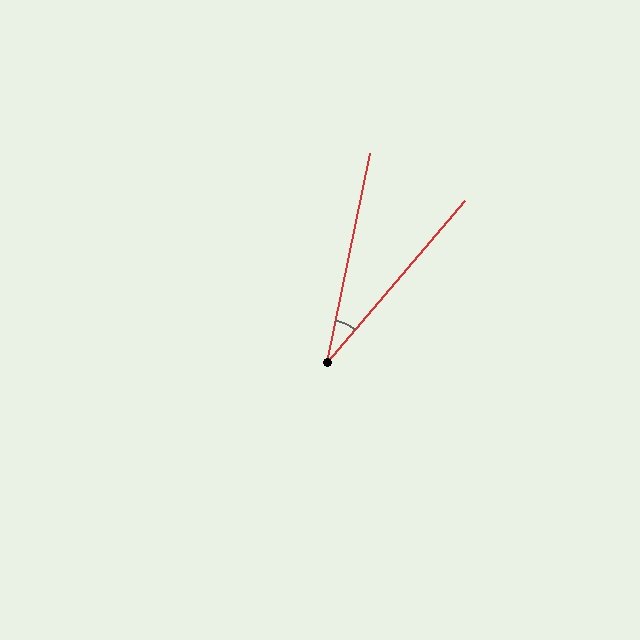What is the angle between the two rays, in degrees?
Approximately 29 degrees.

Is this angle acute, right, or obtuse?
It is acute.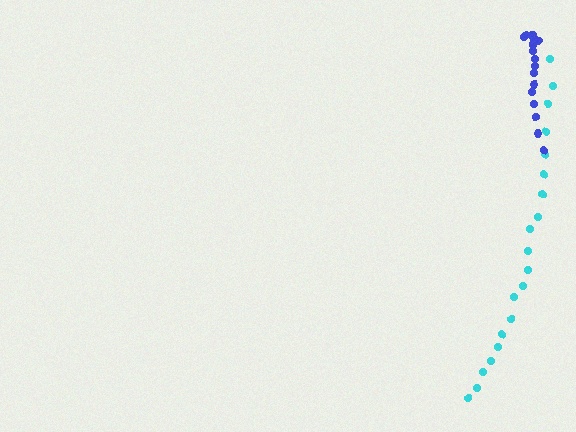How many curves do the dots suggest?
There are 2 distinct paths.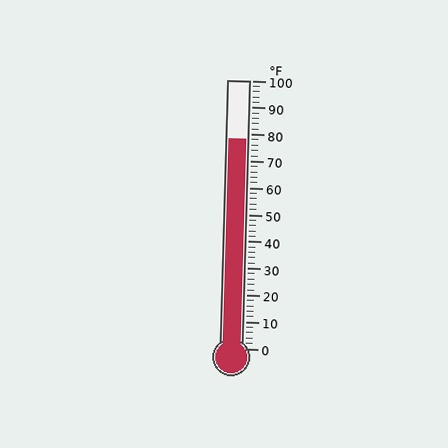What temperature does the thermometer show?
The thermometer shows approximately 78°F.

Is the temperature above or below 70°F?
The temperature is above 70°F.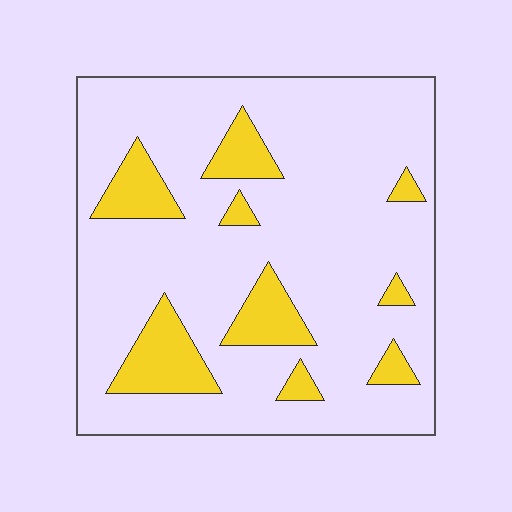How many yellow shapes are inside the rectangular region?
9.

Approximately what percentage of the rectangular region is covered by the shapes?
Approximately 15%.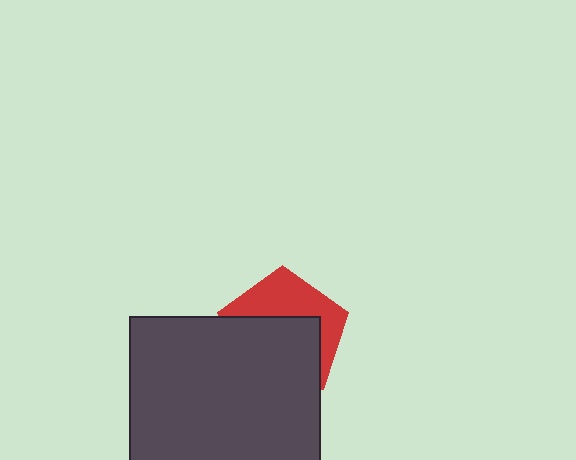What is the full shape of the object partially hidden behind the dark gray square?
The partially hidden object is a red pentagon.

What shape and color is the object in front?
The object in front is a dark gray square.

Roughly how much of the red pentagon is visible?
A small part of it is visible (roughly 40%).